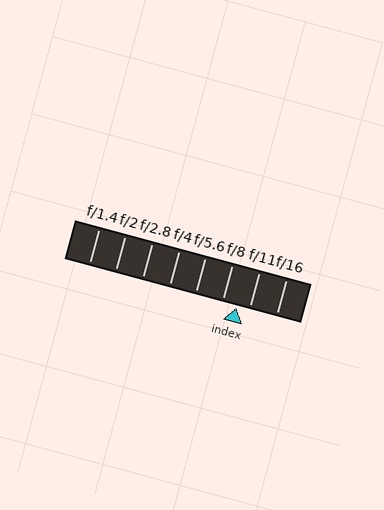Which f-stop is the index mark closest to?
The index mark is closest to f/11.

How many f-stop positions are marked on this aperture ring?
There are 8 f-stop positions marked.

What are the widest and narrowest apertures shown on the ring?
The widest aperture shown is f/1.4 and the narrowest is f/16.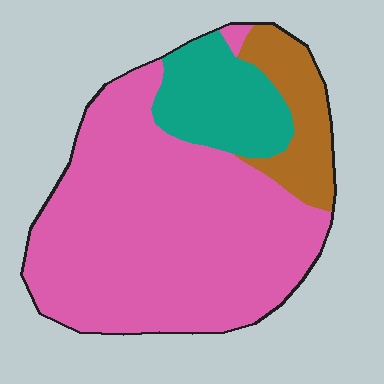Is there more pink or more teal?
Pink.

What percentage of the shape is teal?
Teal takes up less than a quarter of the shape.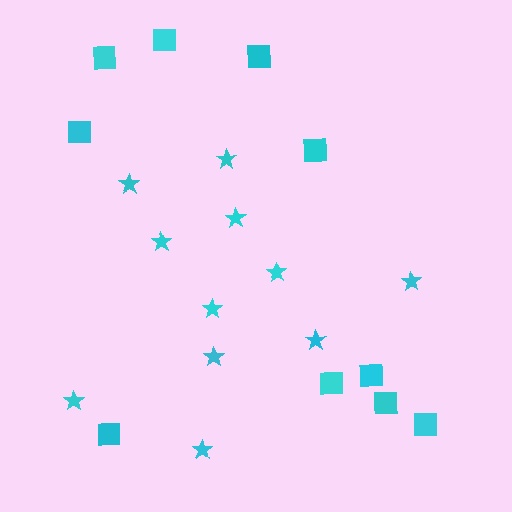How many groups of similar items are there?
There are 2 groups: one group of squares (10) and one group of stars (11).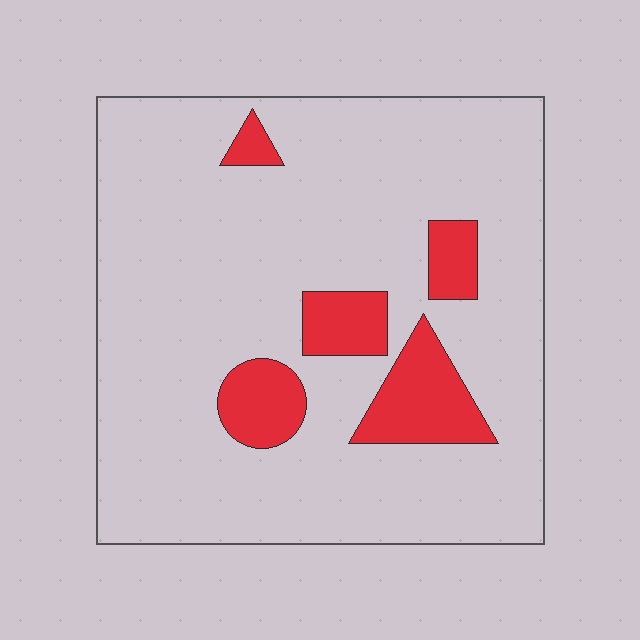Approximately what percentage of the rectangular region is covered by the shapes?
Approximately 15%.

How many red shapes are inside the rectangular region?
5.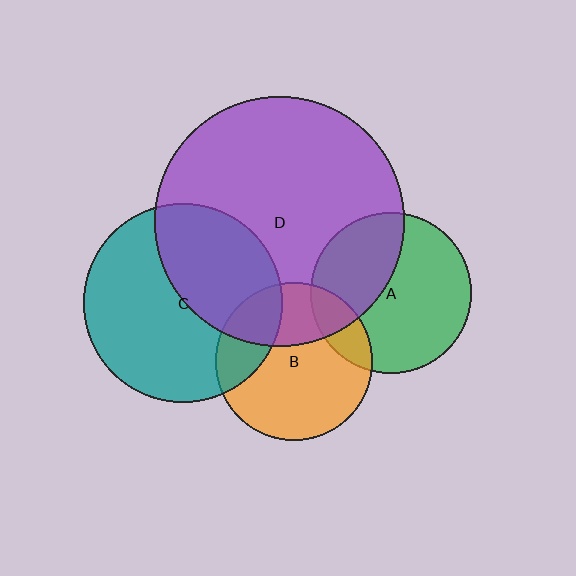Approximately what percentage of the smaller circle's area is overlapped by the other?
Approximately 15%.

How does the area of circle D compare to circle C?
Approximately 1.6 times.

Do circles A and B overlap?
Yes.